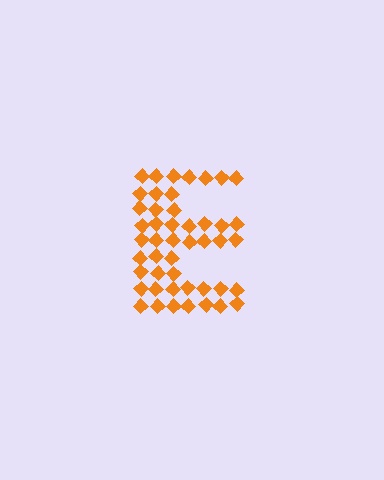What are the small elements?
The small elements are diamonds.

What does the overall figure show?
The overall figure shows the letter E.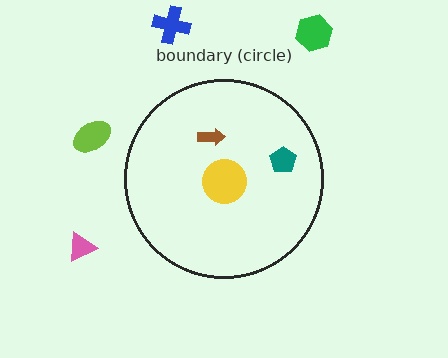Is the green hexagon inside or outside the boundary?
Outside.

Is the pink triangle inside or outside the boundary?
Outside.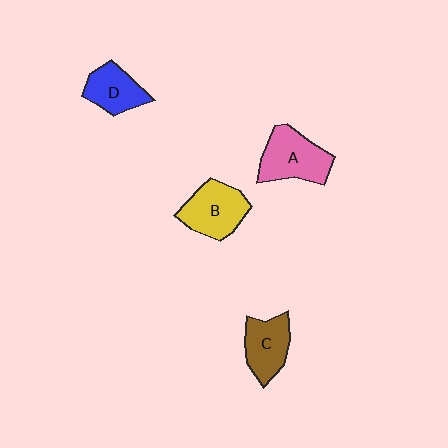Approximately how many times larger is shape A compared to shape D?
Approximately 1.4 times.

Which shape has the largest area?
Shape A (pink).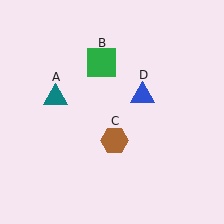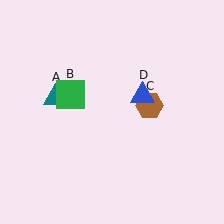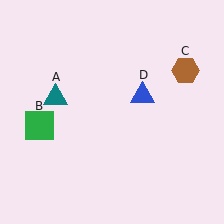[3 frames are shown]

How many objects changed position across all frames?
2 objects changed position: green square (object B), brown hexagon (object C).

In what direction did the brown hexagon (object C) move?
The brown hexagon (object C) moved up and to the right.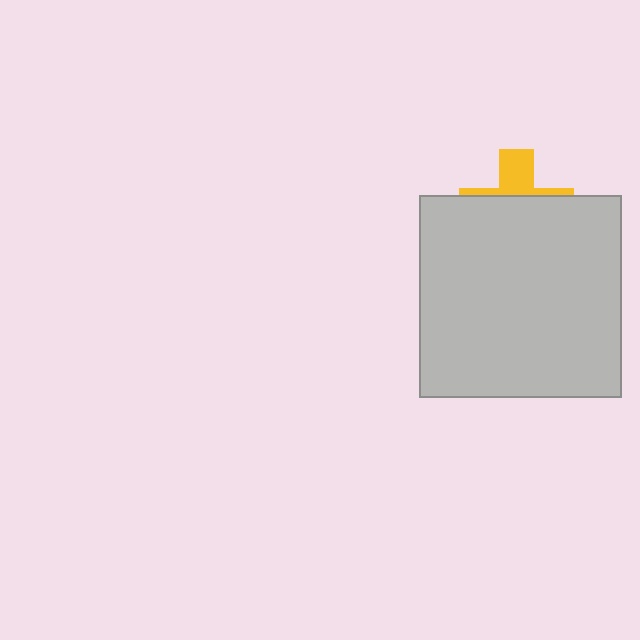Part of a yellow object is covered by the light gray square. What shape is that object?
It is a cross.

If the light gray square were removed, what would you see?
You would see the complete yellow cross.